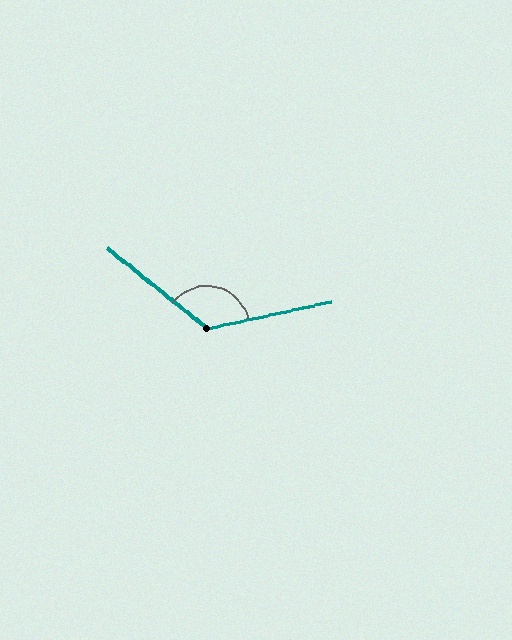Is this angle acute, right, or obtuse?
It is obtuse.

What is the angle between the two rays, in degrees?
Approximately 129 degrees.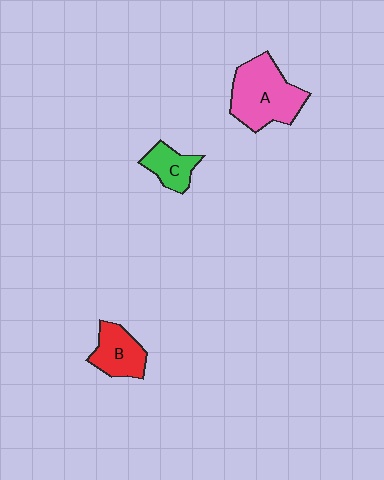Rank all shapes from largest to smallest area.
From largest to smallest: A (pink), B (red), C (green).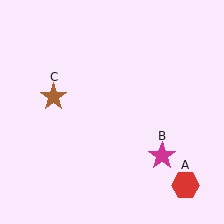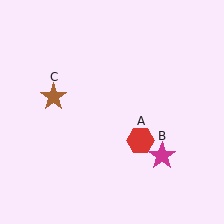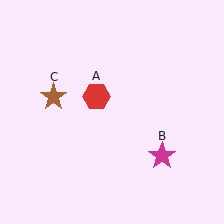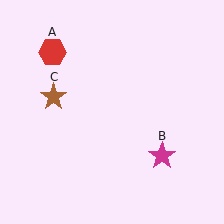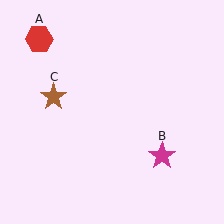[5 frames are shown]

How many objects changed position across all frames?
1 object changed position: red hexagon (object A).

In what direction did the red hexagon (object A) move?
The red hexagon (object A) moved up and to the left.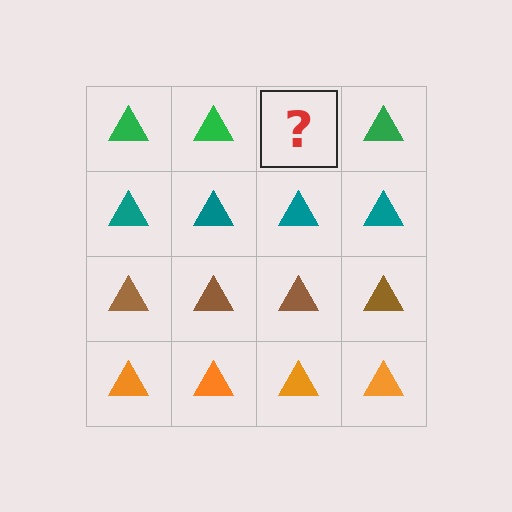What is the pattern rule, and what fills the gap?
The rule is that each row has a consistent color. The gap should be filled with a green triangle.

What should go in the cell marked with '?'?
The missing cell should contain a green triangle.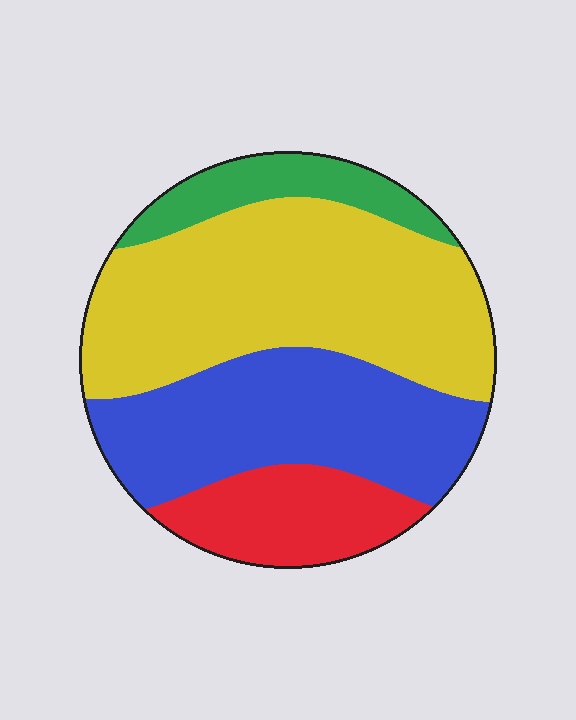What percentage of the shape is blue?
Blue takes up about one third (1/3) of the shape.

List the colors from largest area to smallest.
From largest to smallest: yellow, blue, red, green.